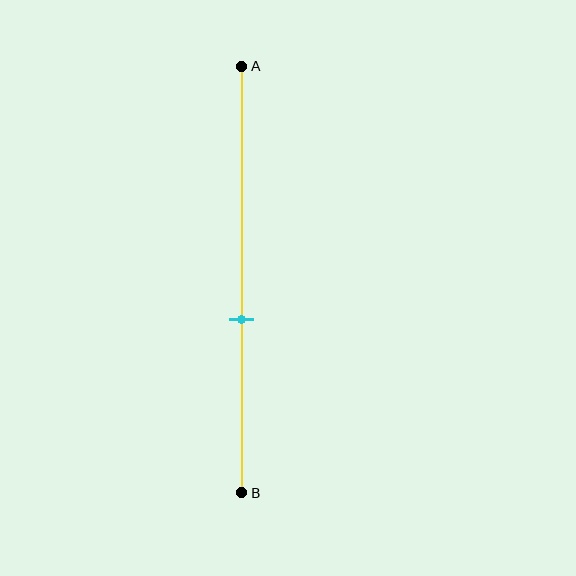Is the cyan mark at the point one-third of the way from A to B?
No, the mark is at about 60% from A, not at the 33% one-third point.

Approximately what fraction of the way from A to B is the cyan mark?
The cyan mark is approximately 60% of the way from A to B.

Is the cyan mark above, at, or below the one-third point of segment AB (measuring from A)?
The cyan mark is below the one-third point of segment AB.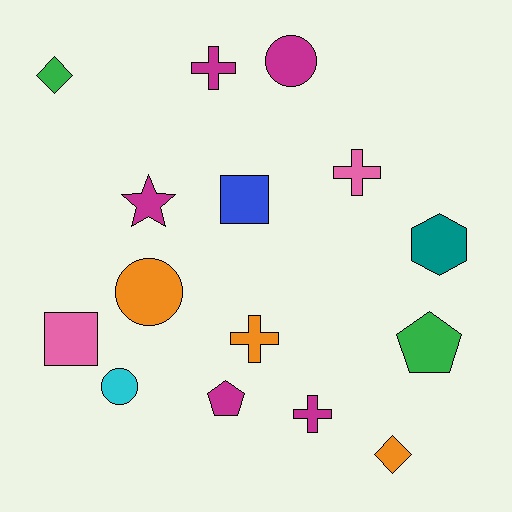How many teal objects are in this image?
There is 1 teal object.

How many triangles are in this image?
There are no triangles.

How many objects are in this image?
There are 15 objects.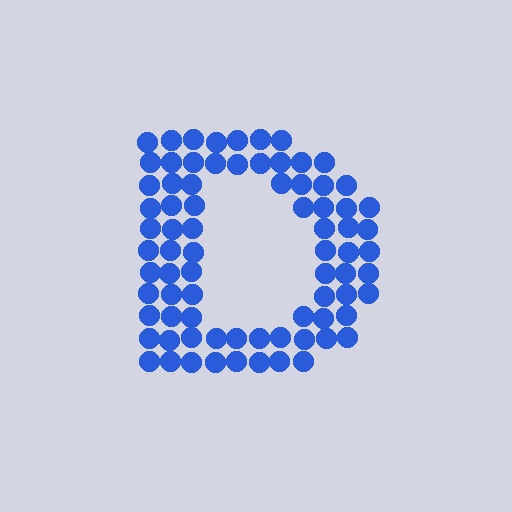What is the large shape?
The large shape is the letter D.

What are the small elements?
The small elements are circles.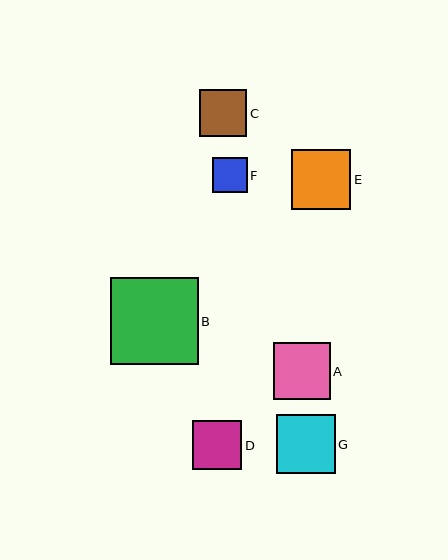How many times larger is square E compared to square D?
Square E is approximately 1.2 times the size of square D.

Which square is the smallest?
Square F is the smallest with a size of approximately 35 pixels.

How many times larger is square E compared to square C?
Square E is approximately 1.2 times the size of square C.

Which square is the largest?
Square B is the largest with a size of approximately 88 pixels.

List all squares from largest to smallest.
From largest to smallest: B, E, G, A, D, C, F.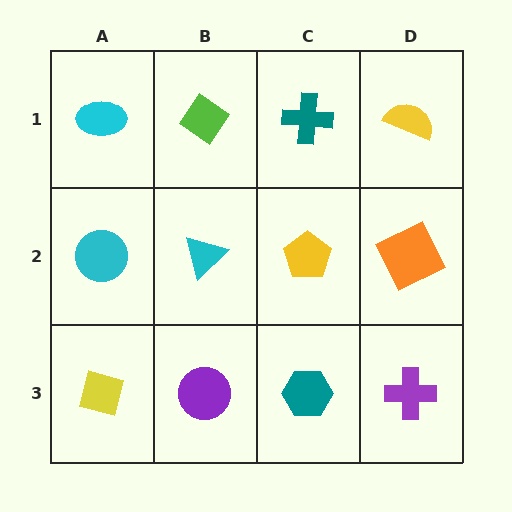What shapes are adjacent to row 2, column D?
A yellow semicircle (row 1, column D), a purple cross (row 3, column D), a yellow pentagon (row 2, column C).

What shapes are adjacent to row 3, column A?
A cyan circle (row 2, column A), a purple circle (row 3, column B).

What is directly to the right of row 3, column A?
A purple circle.